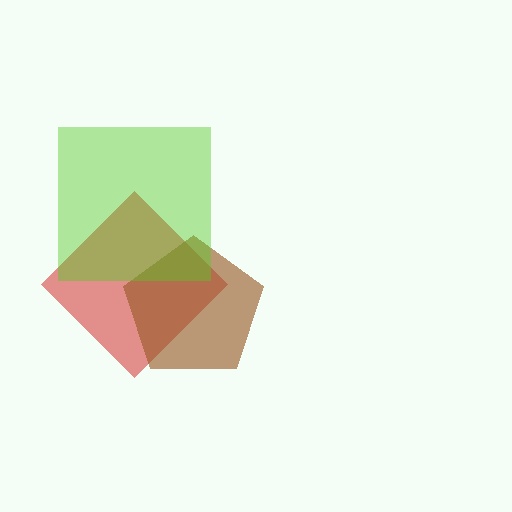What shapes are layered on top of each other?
The layered shapes are: a red diamond, a brown pentagon, a lime square.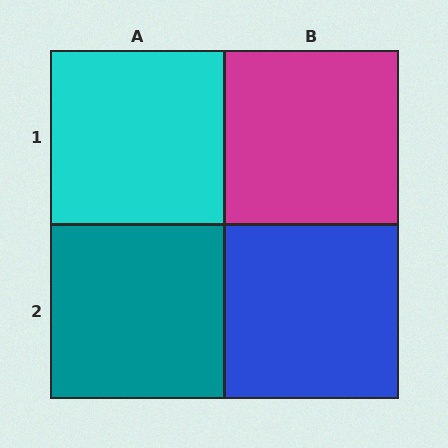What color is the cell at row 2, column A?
Teal.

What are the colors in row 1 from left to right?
Cyan, magenta.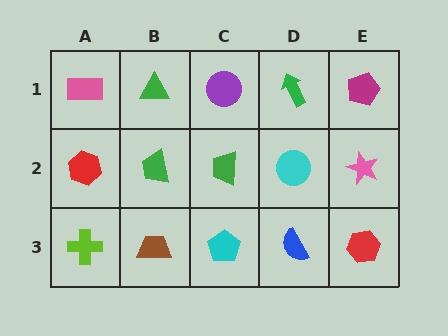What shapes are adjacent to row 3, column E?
A pink star (row 2, column E), a blue semicircle (row 3, column D).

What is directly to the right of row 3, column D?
A red hexagon.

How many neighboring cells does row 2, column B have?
4.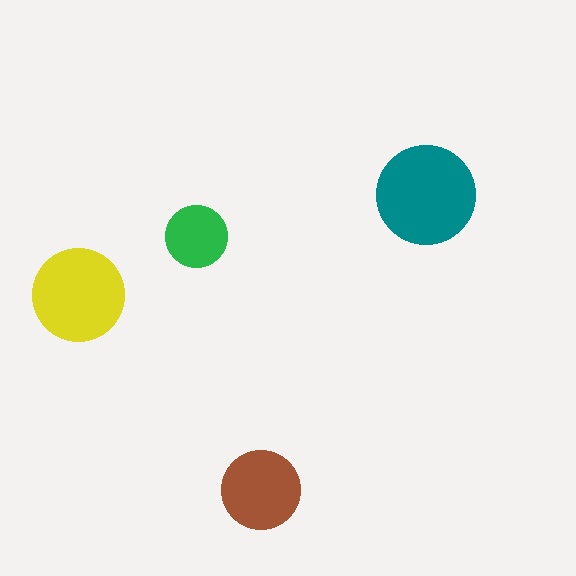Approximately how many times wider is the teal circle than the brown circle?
About 1.5 times wider.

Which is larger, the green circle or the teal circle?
The teal one.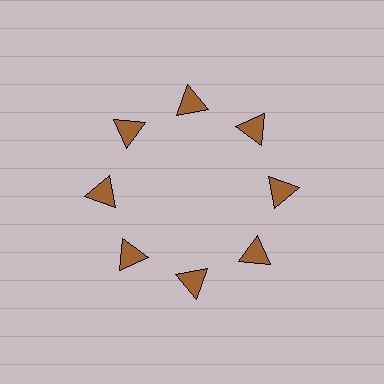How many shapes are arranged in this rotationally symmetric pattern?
There are 8 shapes, arranged in 8 groups of 1.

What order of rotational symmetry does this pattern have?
This pattern has 8-fold rotational symmetry.